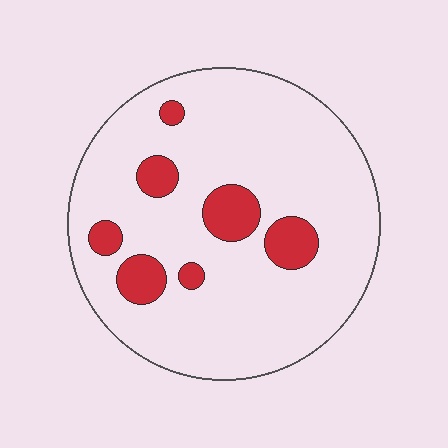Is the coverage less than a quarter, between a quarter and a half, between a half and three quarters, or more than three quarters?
Less than a quarter.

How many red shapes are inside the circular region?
7.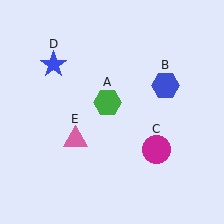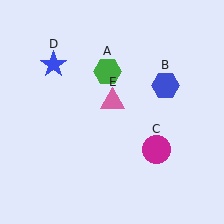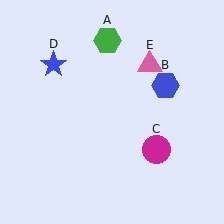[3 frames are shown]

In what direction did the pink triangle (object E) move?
The pink triangle (object E) moved up and to the right.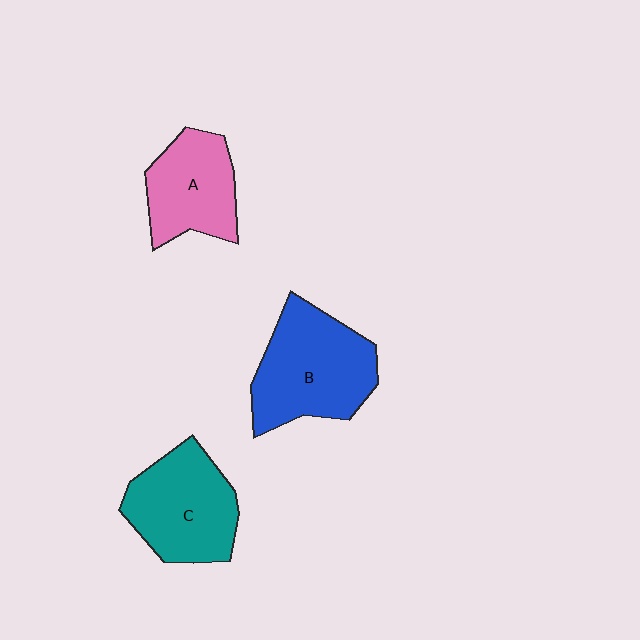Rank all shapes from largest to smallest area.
From largest to smallest: B (blue), C (teal), A (pink).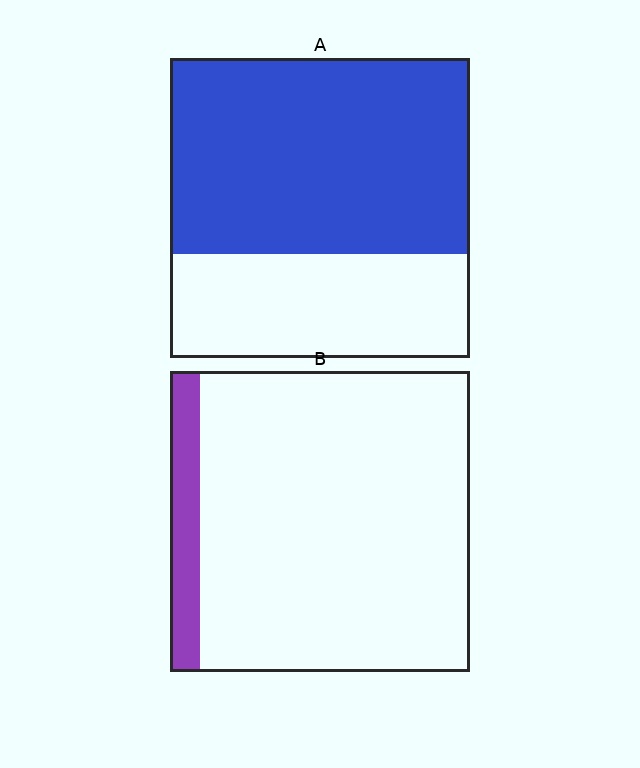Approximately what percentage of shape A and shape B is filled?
A is approximately 65% and B is approximately 10%.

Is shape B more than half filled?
No.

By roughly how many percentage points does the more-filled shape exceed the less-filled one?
By roughly 55 percentage points (A over B).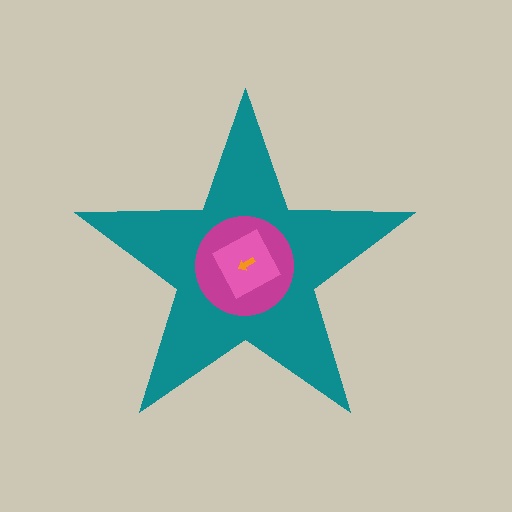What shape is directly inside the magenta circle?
The pink diamond.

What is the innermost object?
The orange arrow.